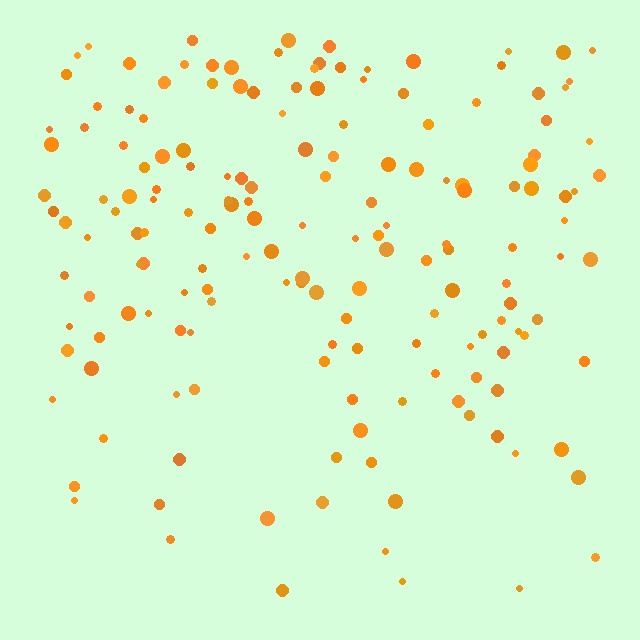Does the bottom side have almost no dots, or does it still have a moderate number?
Still a moderate number, just noticeably fewer than the top.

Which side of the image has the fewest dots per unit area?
The bottom.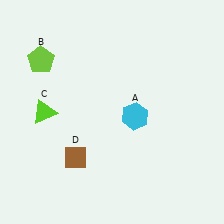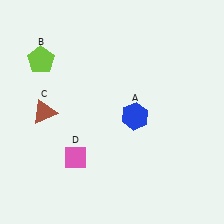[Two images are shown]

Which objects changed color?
A changed from cyan to blue. C changed from lime to brown. D changed from brown to pink.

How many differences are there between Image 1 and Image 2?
There are 3 differences between the two images.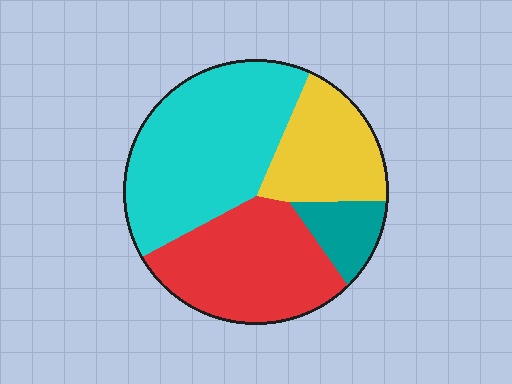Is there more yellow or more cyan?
Cyan.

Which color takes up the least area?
Teal, at roughly 10%.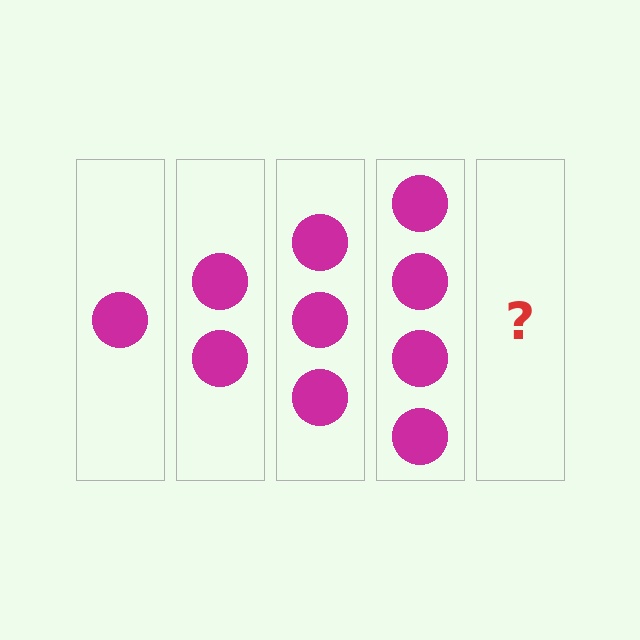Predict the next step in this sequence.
The next step is 5 circles.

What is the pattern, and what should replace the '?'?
The pattern is that each step adds one more circle. The '?' should be 5 circles.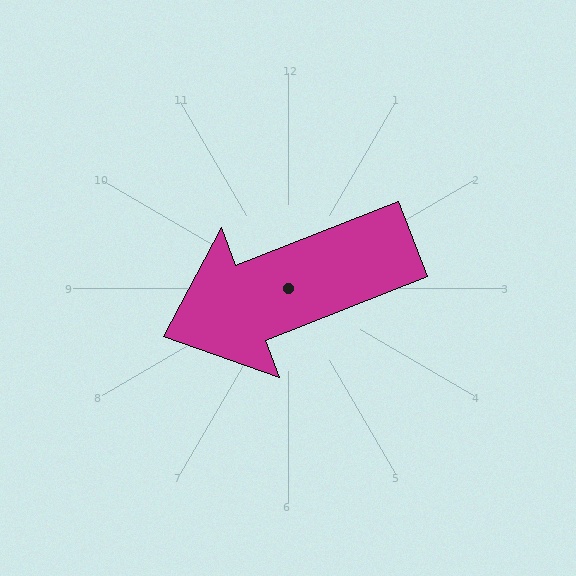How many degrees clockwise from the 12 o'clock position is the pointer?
Approximately 249 degrees.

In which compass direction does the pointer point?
West.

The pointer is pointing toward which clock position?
Roughly 8 o'clock.